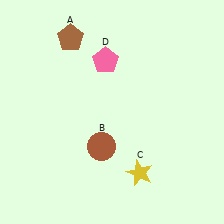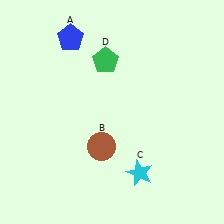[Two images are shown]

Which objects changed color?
A changed from brown to blue. C changed from yellow to cyan. D changed from pink to green.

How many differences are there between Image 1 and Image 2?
There are 3 differences between the two images.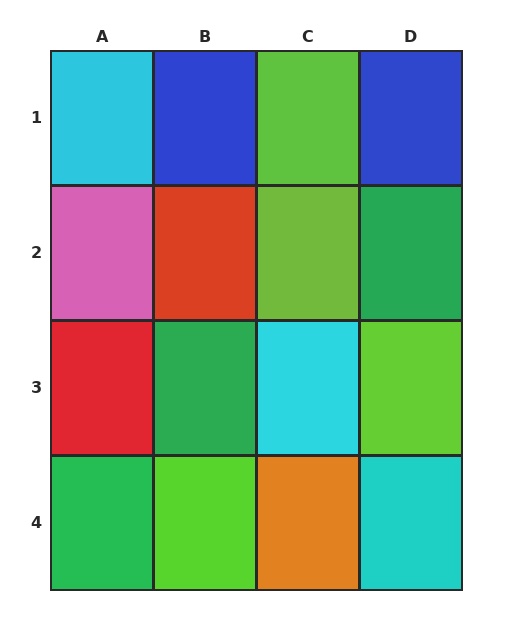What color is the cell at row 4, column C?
Orange.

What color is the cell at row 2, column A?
Pink.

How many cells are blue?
2 cells are blue.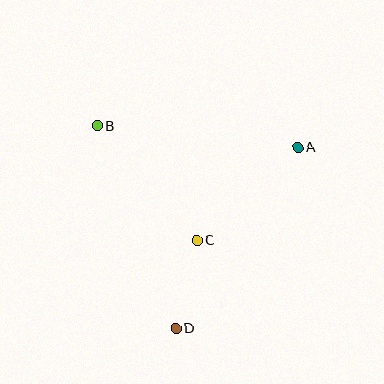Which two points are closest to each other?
Points C and D are closest to each other.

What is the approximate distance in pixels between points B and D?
The distance between B and D is approximately 217 pixels.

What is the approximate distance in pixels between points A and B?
The distance between A and B is approximately 202 pixels.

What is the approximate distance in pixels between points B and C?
The distance between B and C is approximately 151 pixels.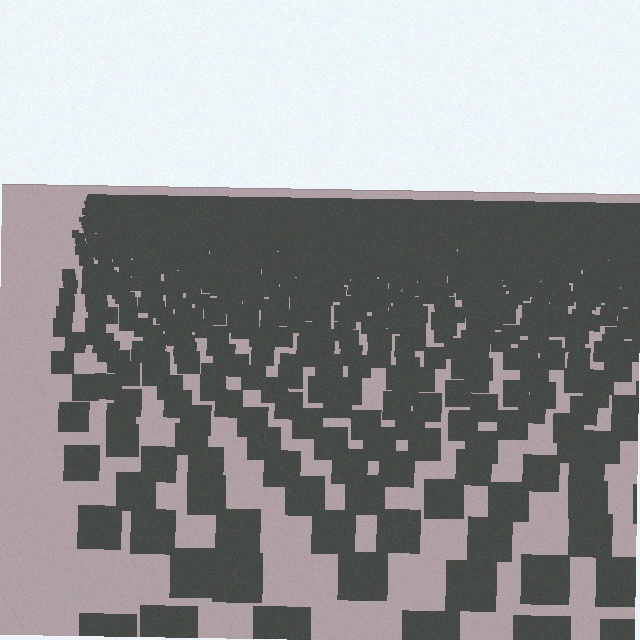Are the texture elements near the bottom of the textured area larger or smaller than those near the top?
Larger. Near the bottom, elements are closer to the viewer and appear at a bigger on-screen size.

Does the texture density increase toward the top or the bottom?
Density increases toward the top.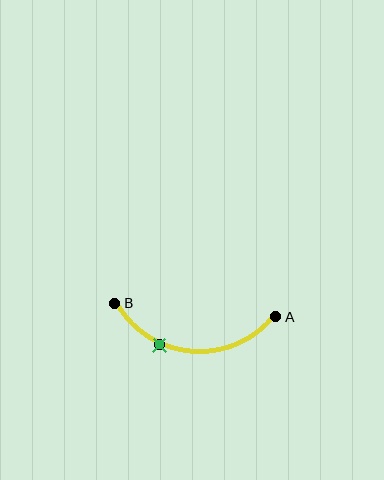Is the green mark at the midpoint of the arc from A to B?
No. The green mark lies on the arc but is closer to endpoint B. The arc midpoint would be at the point on the curve equidistant along the arc from both A and B.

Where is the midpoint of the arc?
The arc midpoint is the point on the curve farthest from the straight line joining A and B. It sits below that line.